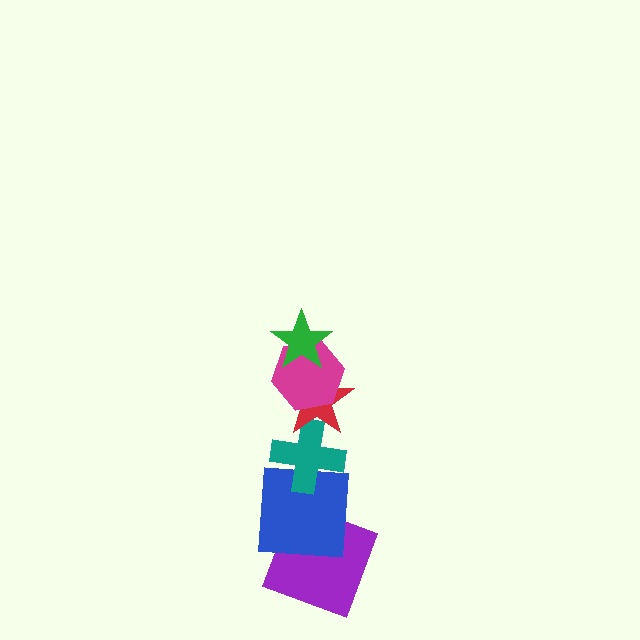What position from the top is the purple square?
The purple square is 6th from the top.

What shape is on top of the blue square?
The teal cross is on top of the blue square.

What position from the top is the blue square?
The blue square is 5th from the top.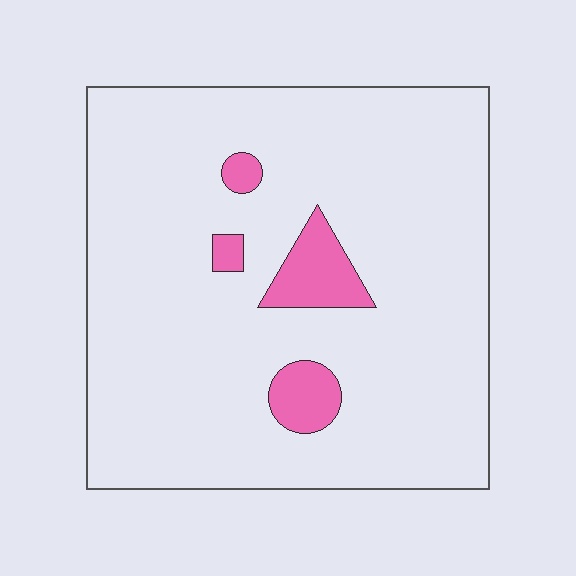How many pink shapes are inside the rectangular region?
4.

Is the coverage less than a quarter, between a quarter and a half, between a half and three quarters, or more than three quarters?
Less than a quarter.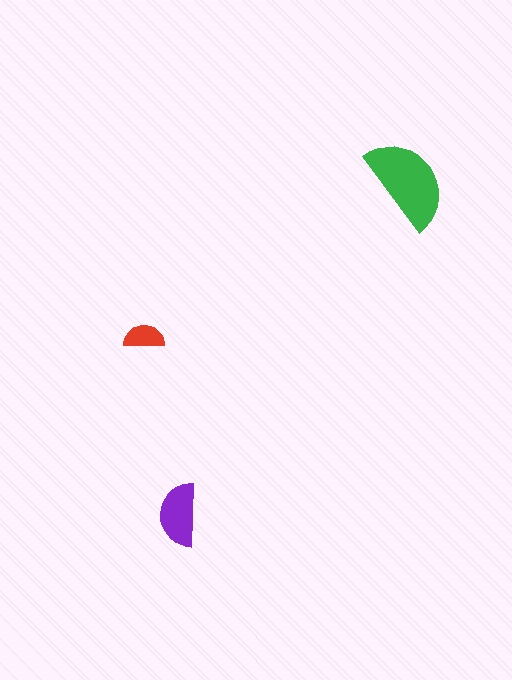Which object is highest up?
The green semicircle is topmost.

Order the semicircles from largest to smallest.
the green one, the purple one, the red one.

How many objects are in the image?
There are 3 objects in the image.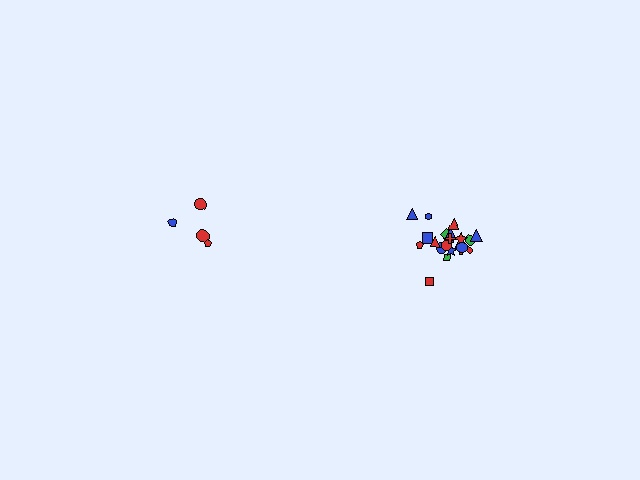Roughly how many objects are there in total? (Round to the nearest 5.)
Roughly 25 objects in total.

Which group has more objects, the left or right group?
The right group.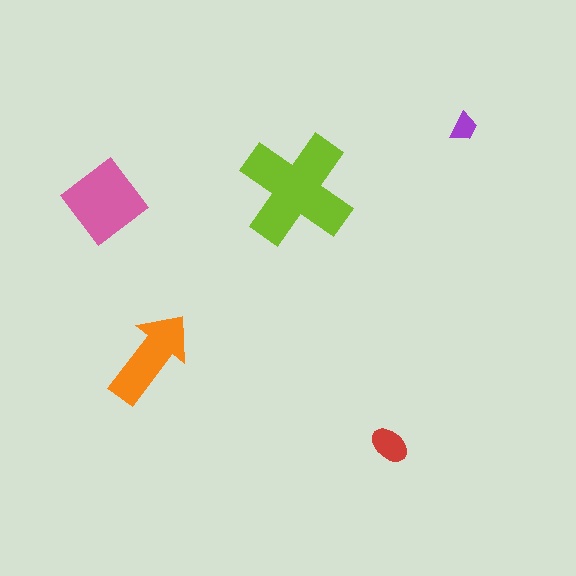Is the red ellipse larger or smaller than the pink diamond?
Smaller.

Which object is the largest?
The lime cross.